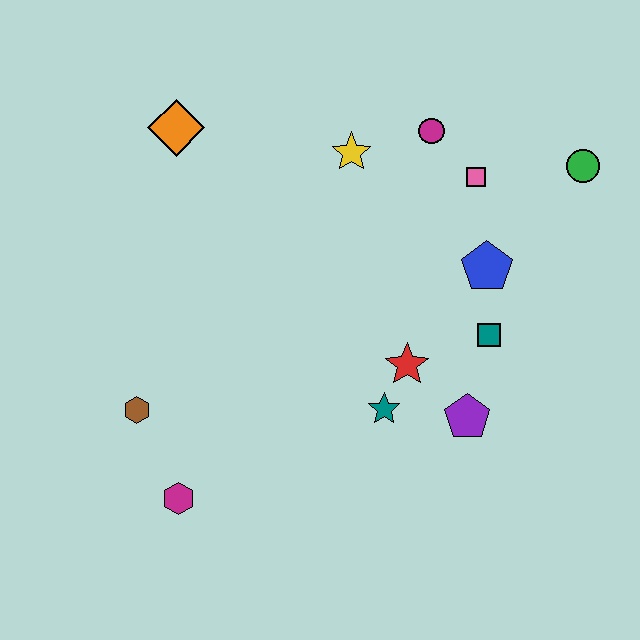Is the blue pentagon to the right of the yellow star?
Yes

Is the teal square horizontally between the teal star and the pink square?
No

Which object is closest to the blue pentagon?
The teal square is closest to the blue pentagon.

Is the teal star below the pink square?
Yes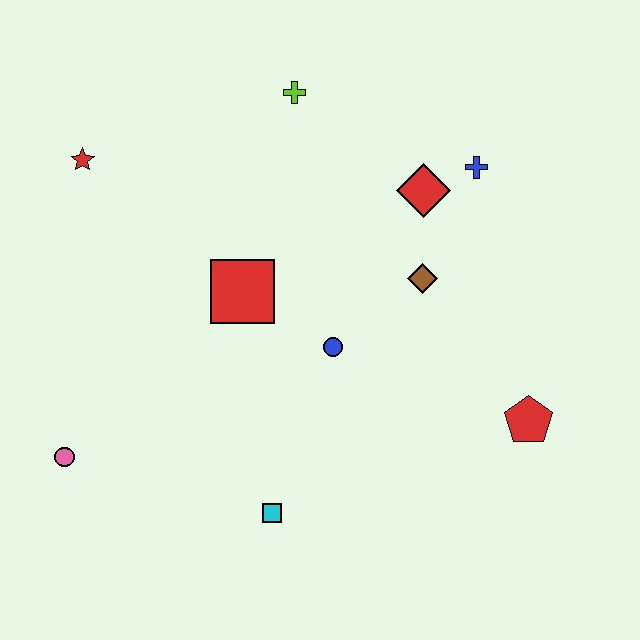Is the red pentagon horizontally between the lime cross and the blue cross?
No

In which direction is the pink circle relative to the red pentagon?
The pink circle is to the left of the red pentagon.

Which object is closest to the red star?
The red square is closest to the red star.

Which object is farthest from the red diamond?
The pink circle is farthest from the red diamond.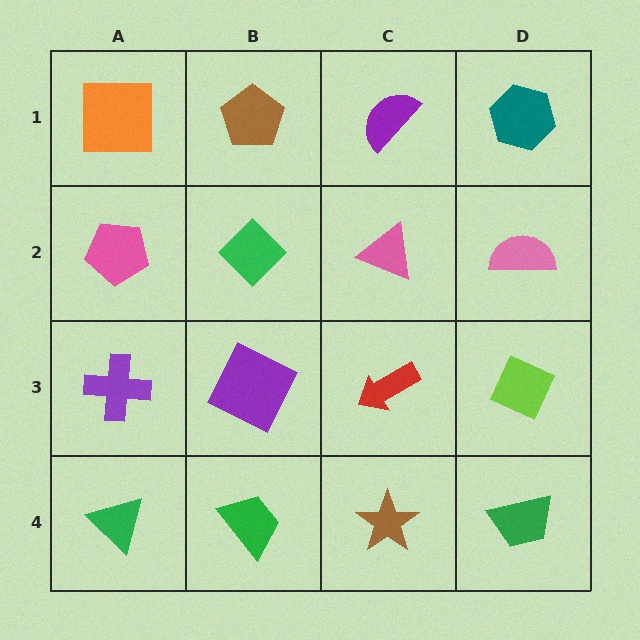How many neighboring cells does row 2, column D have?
3.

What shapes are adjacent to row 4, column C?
A red arrow (row 3, column C), a green trapezoid (row 4, column B), a green trapezoid (row 4, column D).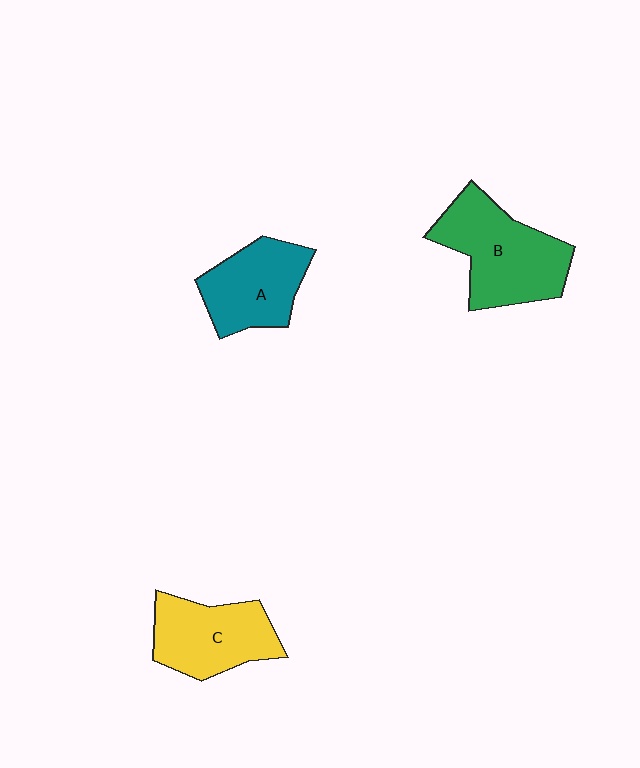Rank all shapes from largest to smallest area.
From largest to smallest: B (green), C (yellow), A (teal).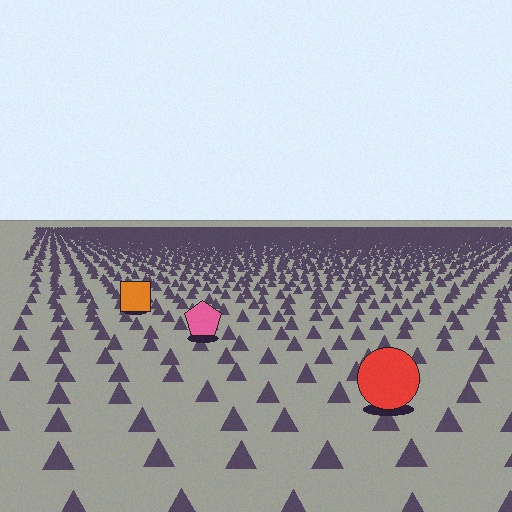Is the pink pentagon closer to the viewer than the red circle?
No. The red circle is closer — you can tell from the texture gradient: the ground texture is coarser near it.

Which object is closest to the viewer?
The red circle is closest. The texture marks near it are larger and more spread out.